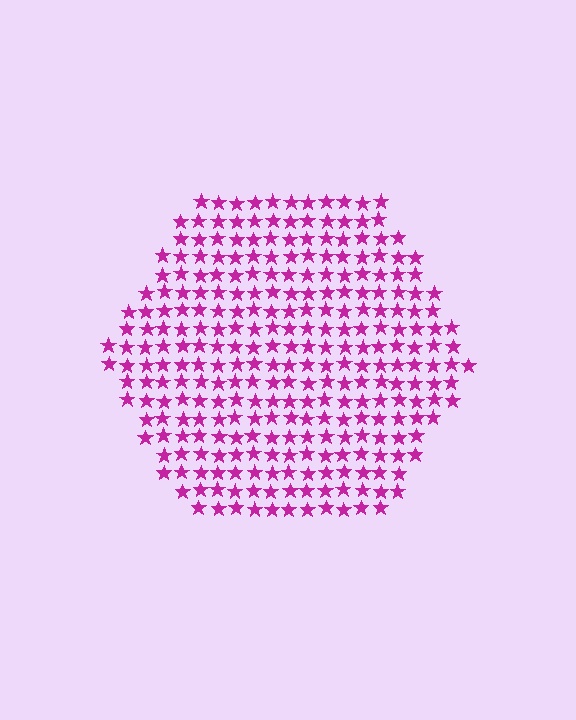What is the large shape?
The large shape is a hexagon.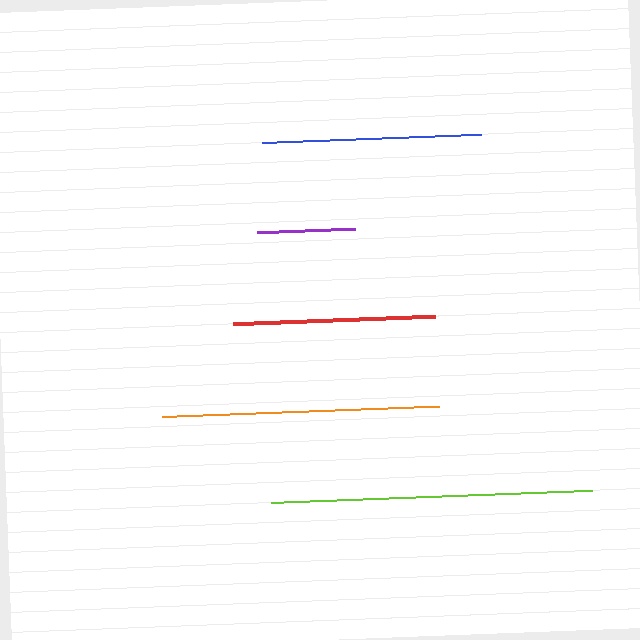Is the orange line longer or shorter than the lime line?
The lime line is longer than the orange line.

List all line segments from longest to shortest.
From longest to shortest: lime, orange, blue, red, purple.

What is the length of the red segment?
The red segment is approximately 202 pixels long.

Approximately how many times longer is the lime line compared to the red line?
The lime line is approximately 1.6 times the length of the red line.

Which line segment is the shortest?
The purple line is the shortest at approximately 98 pixels.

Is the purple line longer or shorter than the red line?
The red line is longer than the purple line.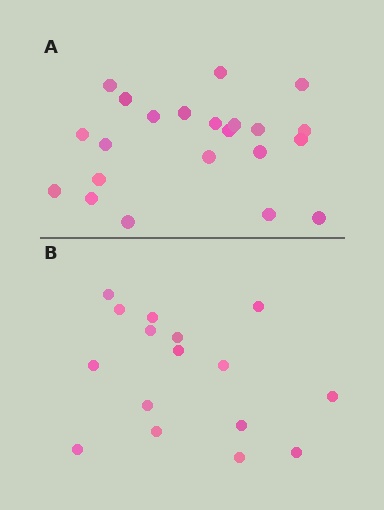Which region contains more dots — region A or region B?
Region A (the top region) has more dots.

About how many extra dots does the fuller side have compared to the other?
Region A has about 6 more dots than region B.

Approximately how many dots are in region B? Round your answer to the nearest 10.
About 20 dots. (The exact count is 16, which rounds to 20.)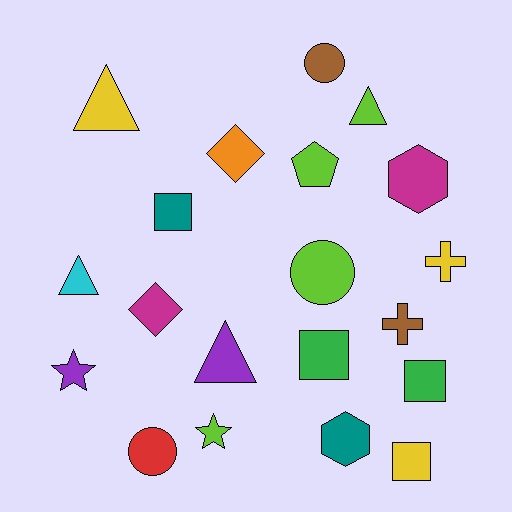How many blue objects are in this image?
There are no blue objects.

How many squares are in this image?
There are 4 squares.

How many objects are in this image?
There are 20 objects.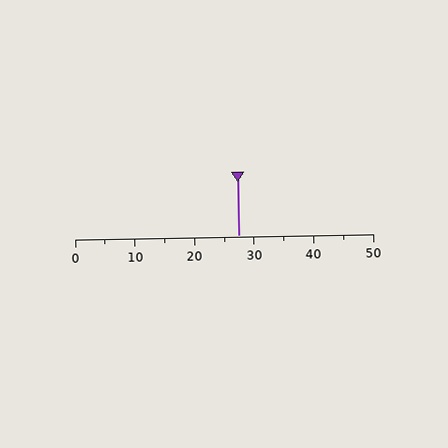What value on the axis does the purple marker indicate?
The marker indicates approximately 27.5.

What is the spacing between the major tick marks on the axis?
The major ticks are spaced 10 apart.